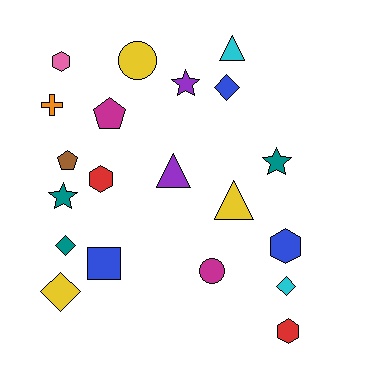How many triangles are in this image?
There are 3 triangles.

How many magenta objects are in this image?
There are 2 magenta objects.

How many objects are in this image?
There are 20 objects.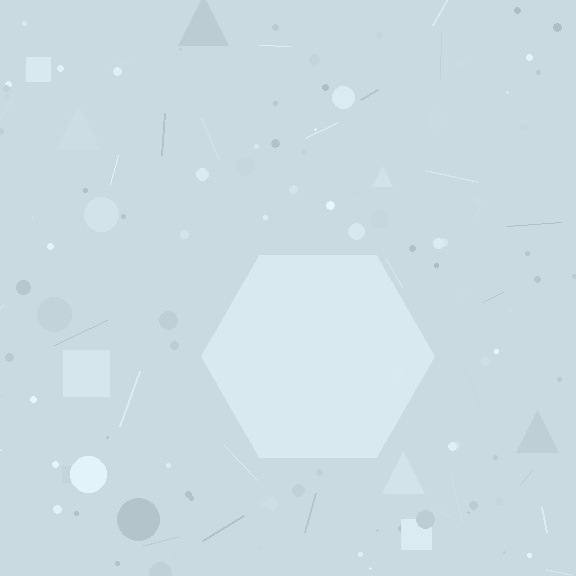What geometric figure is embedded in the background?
A hexagon is embedded in the background.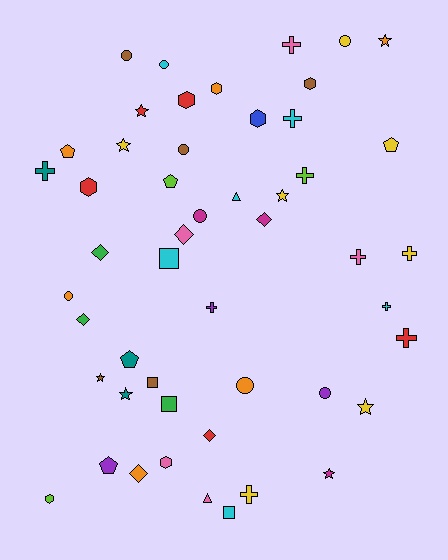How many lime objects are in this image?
There are 3 lime objects.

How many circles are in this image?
There are 8 circles.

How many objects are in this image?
There are 50 objects.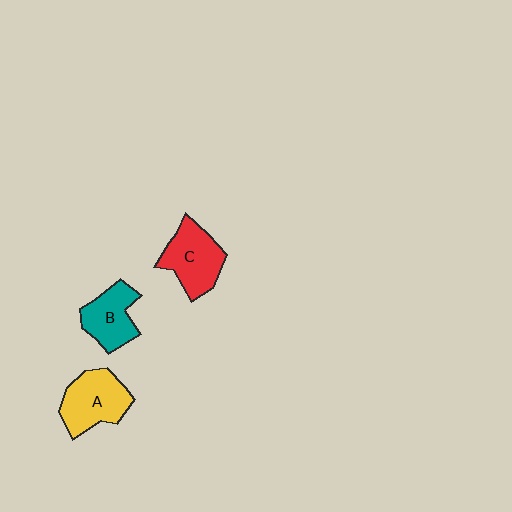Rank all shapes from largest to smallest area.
From largest to smallest: A (yellow), C (red), B (teal).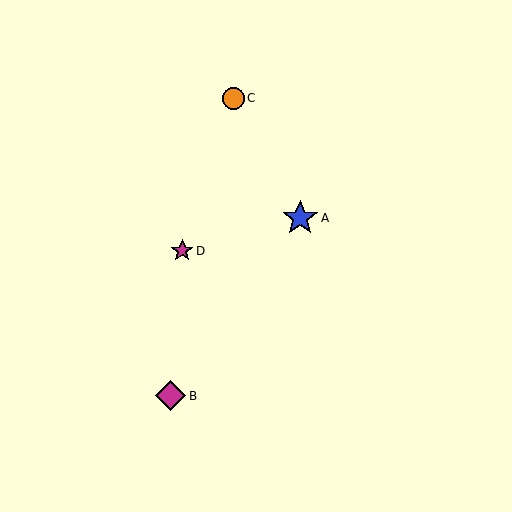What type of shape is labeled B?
Shape B is a magenta diamond.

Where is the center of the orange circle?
The center of the orange circle is at (233, 98).